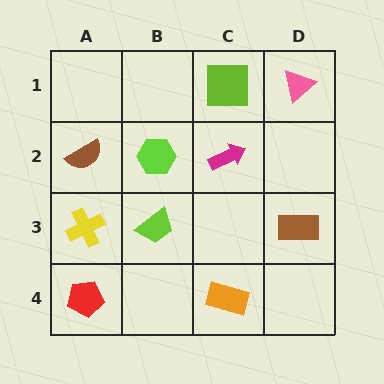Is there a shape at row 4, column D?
No, that cell is empty.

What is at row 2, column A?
A brown semicircle.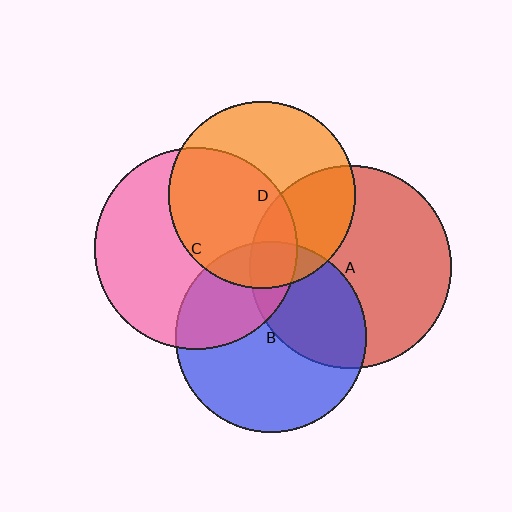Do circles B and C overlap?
Yes.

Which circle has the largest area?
Circle C (pink).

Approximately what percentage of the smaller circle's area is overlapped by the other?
Approximately 30%.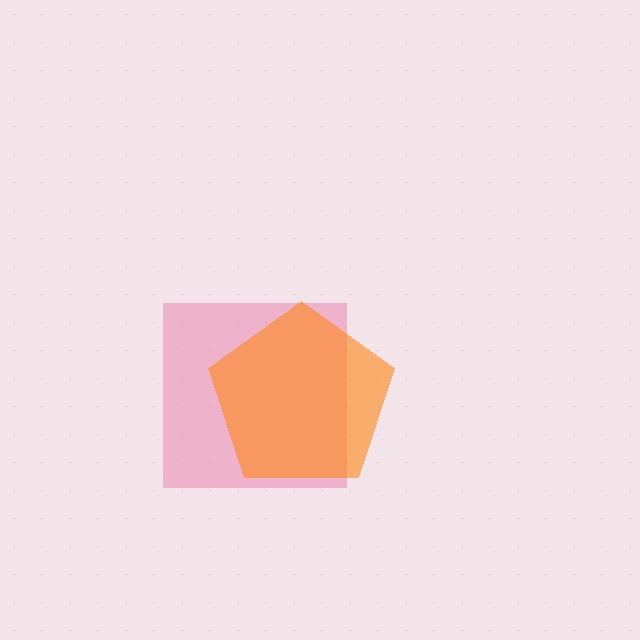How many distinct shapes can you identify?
There are 2 distinct shapes: a pink square, an orange pentagon.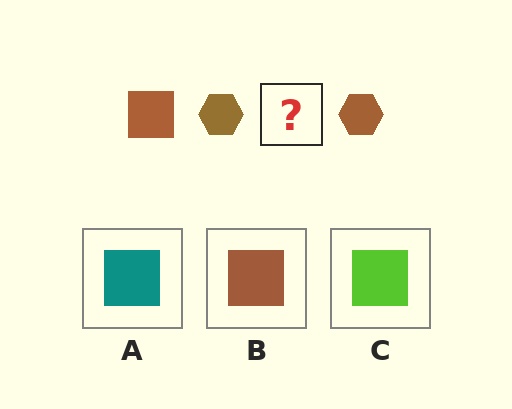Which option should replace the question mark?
Option B.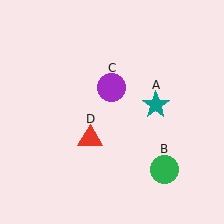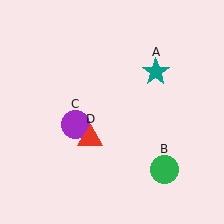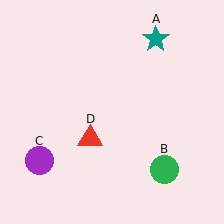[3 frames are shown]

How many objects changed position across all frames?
2 objects changed position: teal star (object A), purple circle (object C).